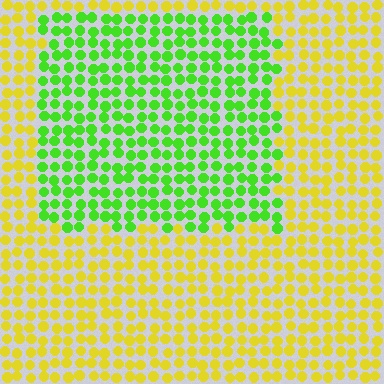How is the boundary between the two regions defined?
The boundary is defined purely by a slight shift in hue (about 53 degrees). Spacing, size, and orientation are identical on both sides.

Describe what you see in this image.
The image is filled with small yellow elements in a uniform arrangement. A rectangle-shaped region is visible where the elements are tinted to a slightly different hue, forming a subtle color boundary.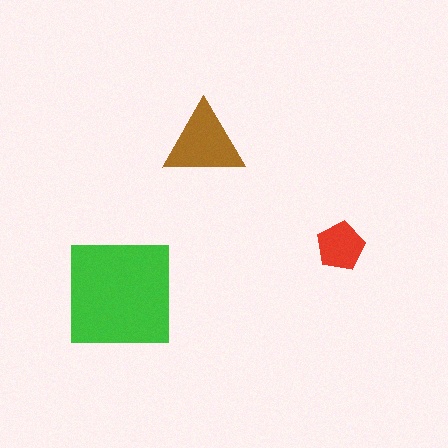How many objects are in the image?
There are 3 objects in the image.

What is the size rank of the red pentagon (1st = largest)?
3rd.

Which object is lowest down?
The green square is bottommost.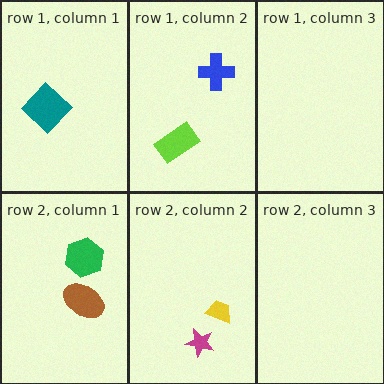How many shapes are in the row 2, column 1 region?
2.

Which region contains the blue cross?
The row 1, column 2 region.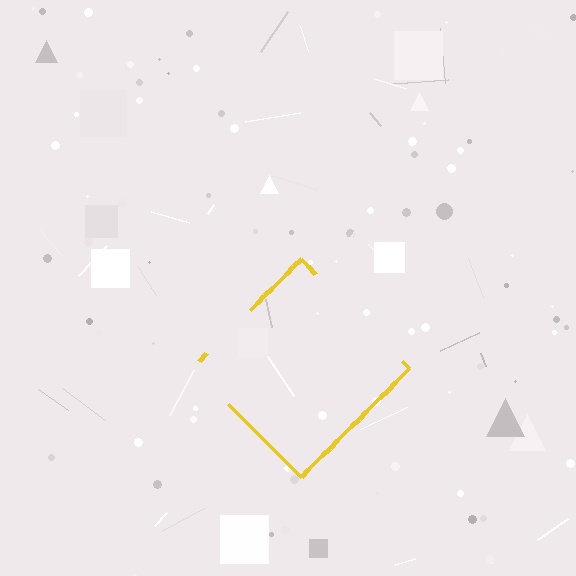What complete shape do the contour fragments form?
The contour fragments form a diamond.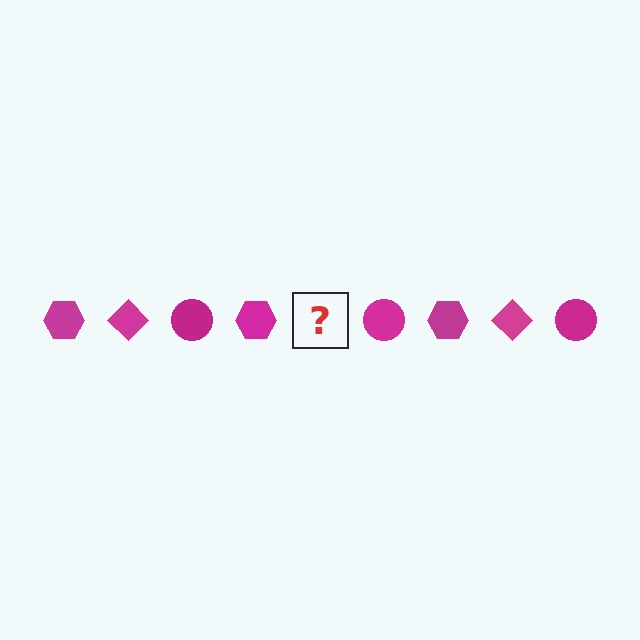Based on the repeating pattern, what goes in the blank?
The blank should be a magenta diamond.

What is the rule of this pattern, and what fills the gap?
The rule is that the pattern cycles through hexagon, diamond, circle shapes in magenta. The gap should be filled with a magenta diamond.